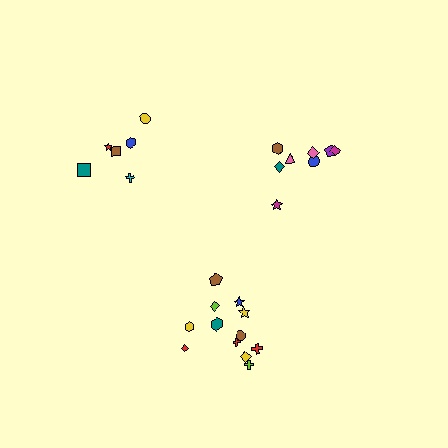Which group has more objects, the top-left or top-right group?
The top-right group.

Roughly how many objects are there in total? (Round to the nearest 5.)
Roughly 25 objects in total.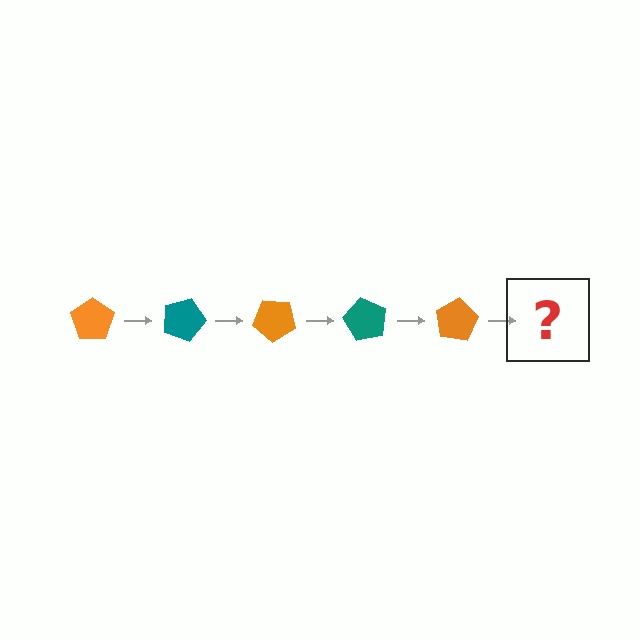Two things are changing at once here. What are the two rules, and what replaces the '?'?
The two rules are that it rotates 20 degrees each step and the color cycles through orange and teal. The '?' should be a teal pentagon, rotated 100 degrees from the start.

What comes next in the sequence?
The next element should be a teal pentagon, rotated 100 degrees from the start.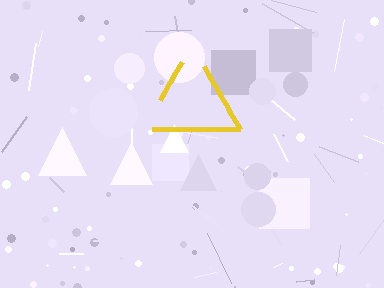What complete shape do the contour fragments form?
The contour fragments form a triangle.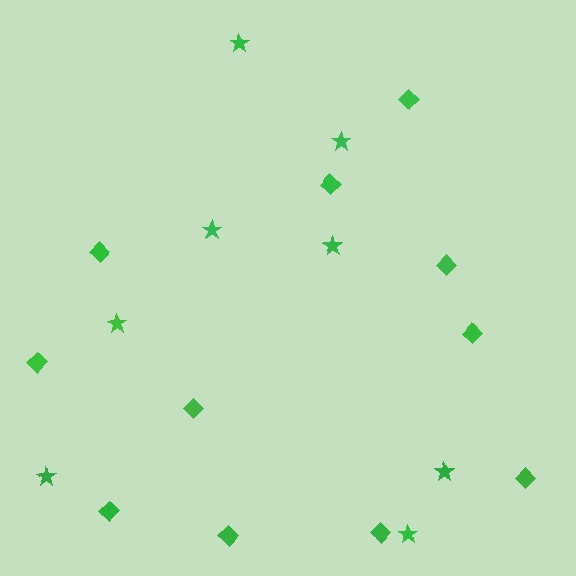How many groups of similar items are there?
There are 2 groups: one group of diamonds (11) and one group of stars (8).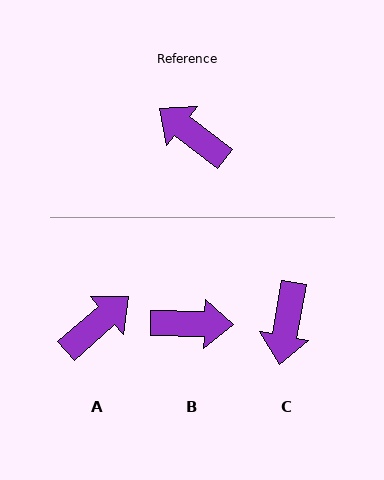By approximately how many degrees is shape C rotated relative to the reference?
Approximately 117 degrees counter-clockwise.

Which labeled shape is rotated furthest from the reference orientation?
B, about 144 degrees away.